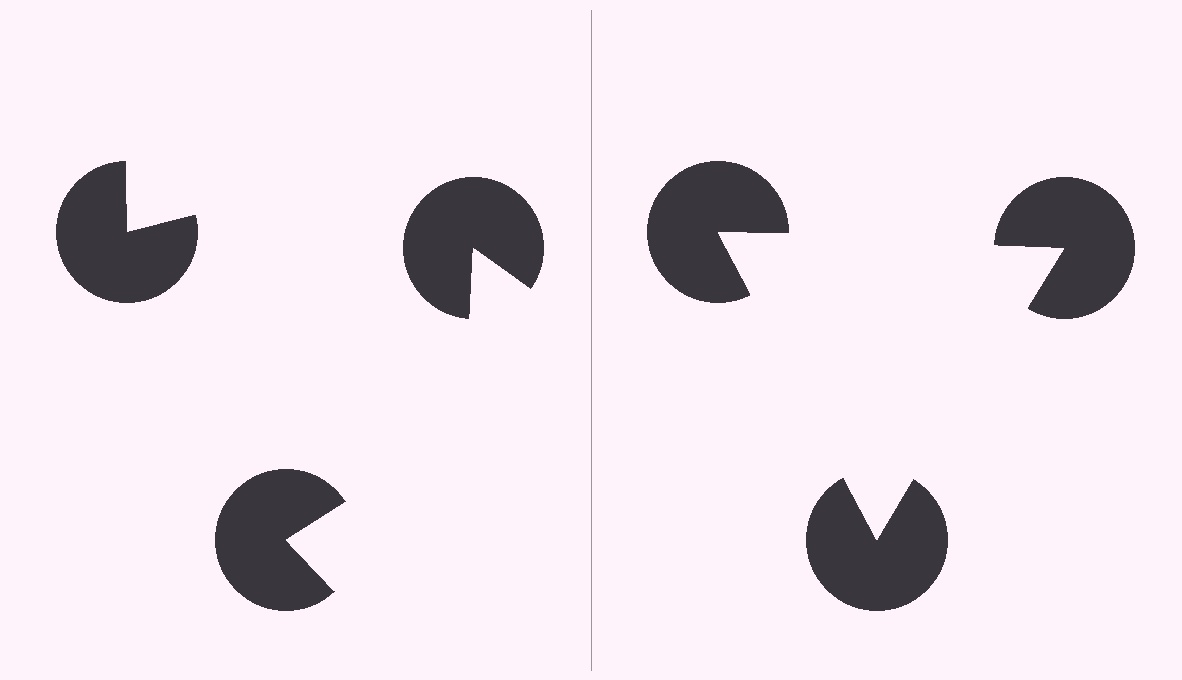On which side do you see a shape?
An illusory triangle appears on the right side. On the left side the wedge cuts are rotated, so no coherent shape forms.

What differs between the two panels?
The pac-man discs are positioned identically on both sides; only the wedge orientations differ. On the right they align to a triangle; on the left they are misaligned.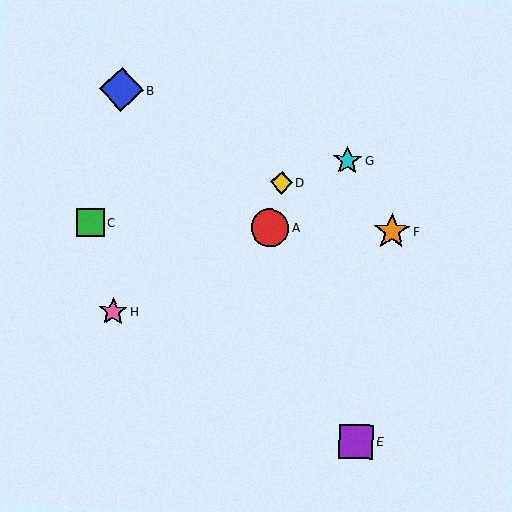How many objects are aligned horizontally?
3 objects (A, C, F) are aligned horizontally.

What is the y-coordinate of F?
Object F is at y≈232.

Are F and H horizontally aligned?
No, F is at y≈232 and H is at y≈311.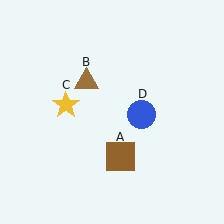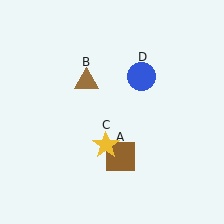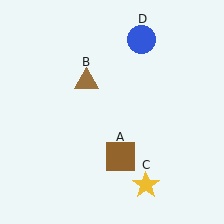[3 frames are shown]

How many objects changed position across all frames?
2 objects changed position: yellow star (object C), blue circle (object D).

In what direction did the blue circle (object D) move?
The blue circle (object D) moved up.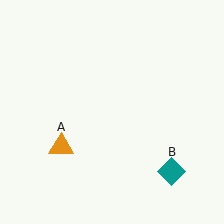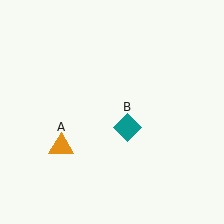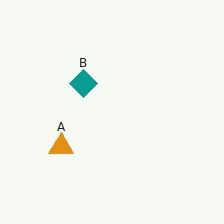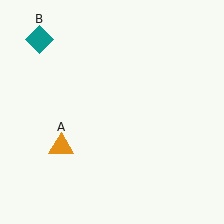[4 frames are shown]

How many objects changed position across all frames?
1 object changed position: teal diamond (object B).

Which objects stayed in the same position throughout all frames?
Orange triangle (object A) remained stationary.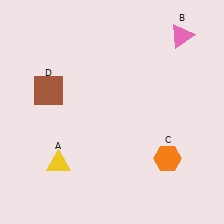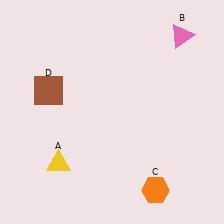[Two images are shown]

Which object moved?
The orange hexagon (C) moved down.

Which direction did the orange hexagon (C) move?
The orange hexagon (C) moved down.